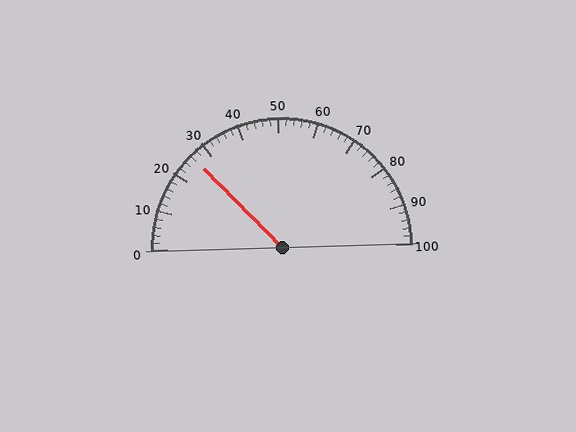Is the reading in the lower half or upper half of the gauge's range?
The reading is in the lower half of the range (0 to 100).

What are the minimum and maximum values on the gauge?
The gauge ranges from 0 to 100.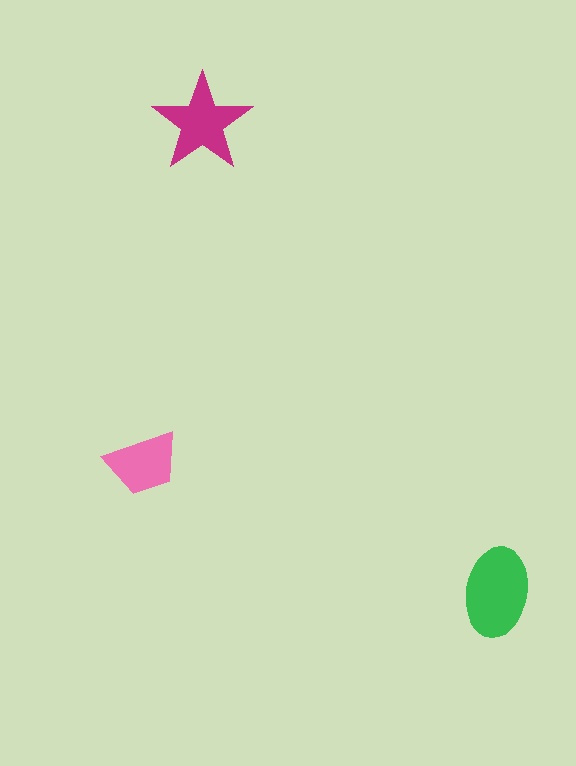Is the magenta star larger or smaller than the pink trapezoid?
Larger.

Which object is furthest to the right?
The green ellipse is rightmost.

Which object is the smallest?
The pink trapezoid.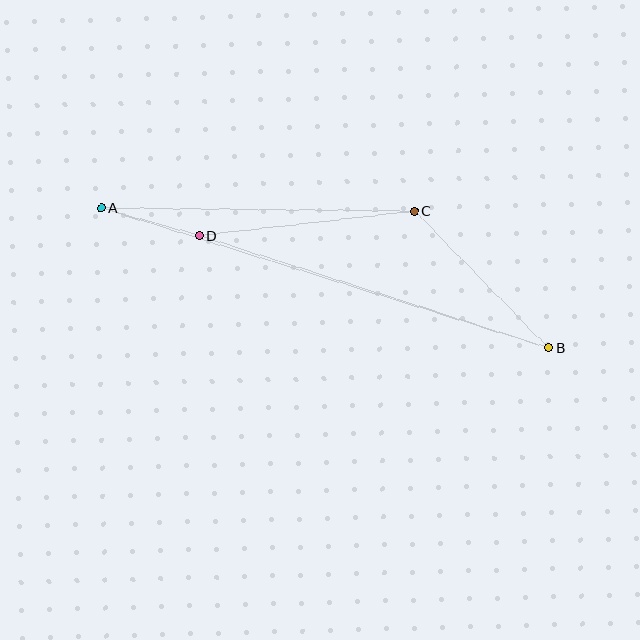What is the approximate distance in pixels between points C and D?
The distance between C and D is approximately 217 pixels.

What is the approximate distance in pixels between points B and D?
The distance between B and D is approximately 367 pixels.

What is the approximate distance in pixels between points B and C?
The distance between B and C is approximately 191 pixels.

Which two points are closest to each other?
Points A and D are closest to each other.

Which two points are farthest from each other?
Points A and B are farthest from each other.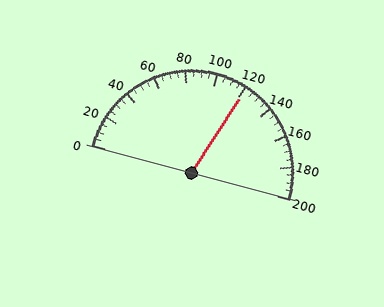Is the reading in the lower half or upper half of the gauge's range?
The reading is in the upper half of the range (0 to 200).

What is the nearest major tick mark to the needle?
The nearest major tick mark is 120.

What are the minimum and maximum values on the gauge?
The gauge ranges from 0 to 200.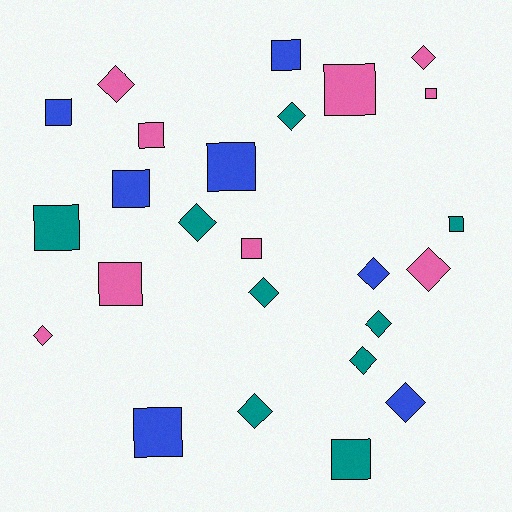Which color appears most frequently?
Pink, with 9 objects.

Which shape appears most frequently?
Square, with 13 objects.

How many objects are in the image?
There are 25 objects.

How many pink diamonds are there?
There are 4 pink diamonds.